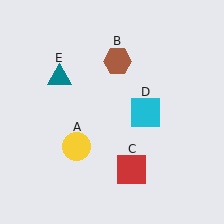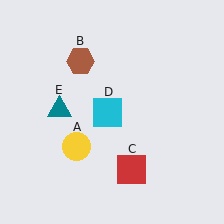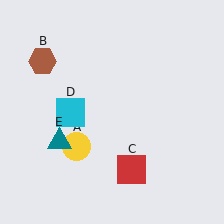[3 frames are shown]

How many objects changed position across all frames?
3 objects changed position: brown hexagon (object B), cyan square (object D), teal triangle (object E).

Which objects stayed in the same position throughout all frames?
Yellow circle (object A) and red square (object C) remained stationary.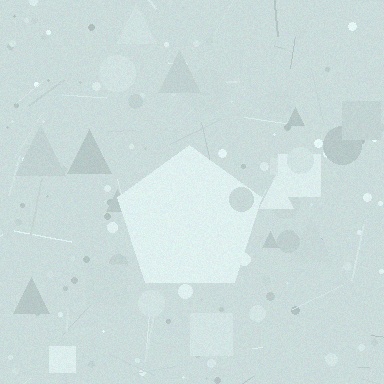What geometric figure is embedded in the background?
A pentagon is embedded in the background.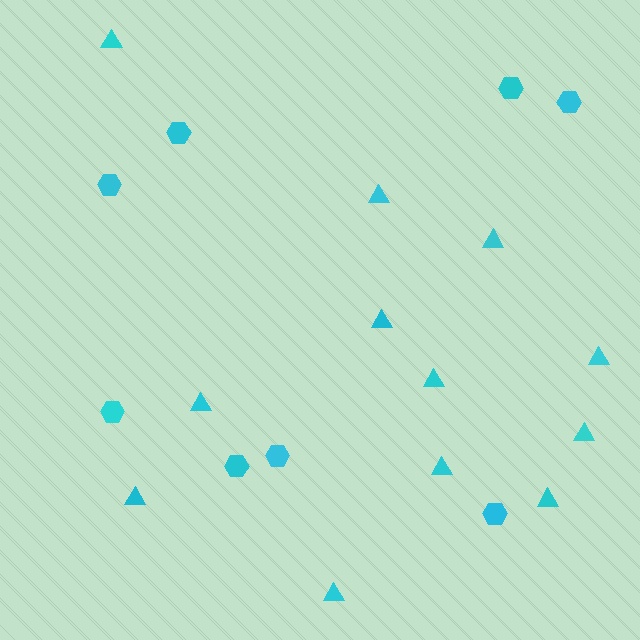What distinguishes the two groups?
There are 2 groups: one group of hexagons (8) and one group of triangles (12).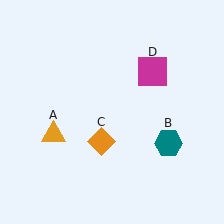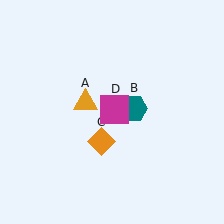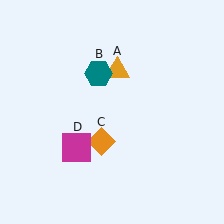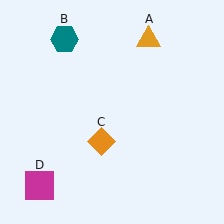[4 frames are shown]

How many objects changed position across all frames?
3 objects changed position: orange triangle (object A), teal hexagon (object B), magenta square (object D).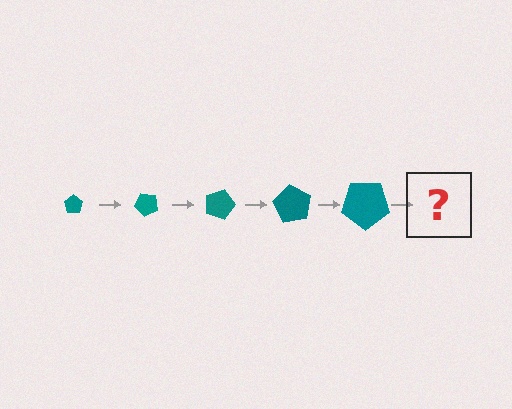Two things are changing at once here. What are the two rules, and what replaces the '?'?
The two rules are that the pentagon grows larger each step and it rotates 45 degrees each step. The '?' should be a pentagon, larger than the previous one and rotated 225 degrees from the start.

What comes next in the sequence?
The next element should be a pentagon, larger than the previous one and rotated 225 degrees from the start.